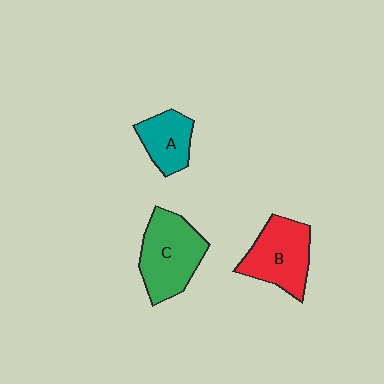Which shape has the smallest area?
Shape A (teal).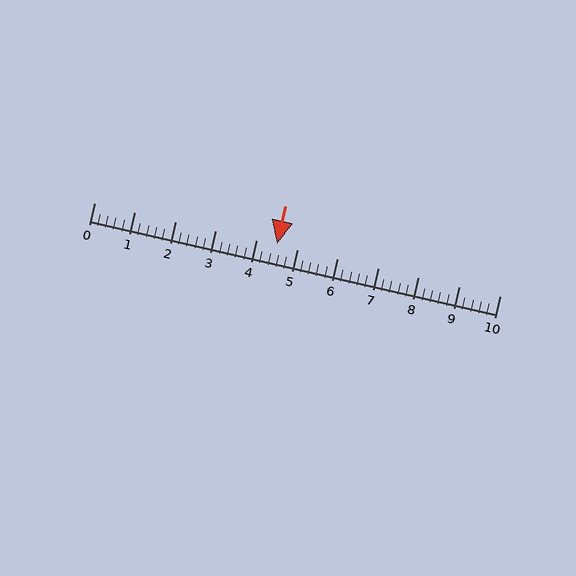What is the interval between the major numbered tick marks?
The major tick marks are spaced 1 units apart.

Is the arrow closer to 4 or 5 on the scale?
The arrow is closer to 5.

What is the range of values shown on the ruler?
The ruler shows values from 0 to 10.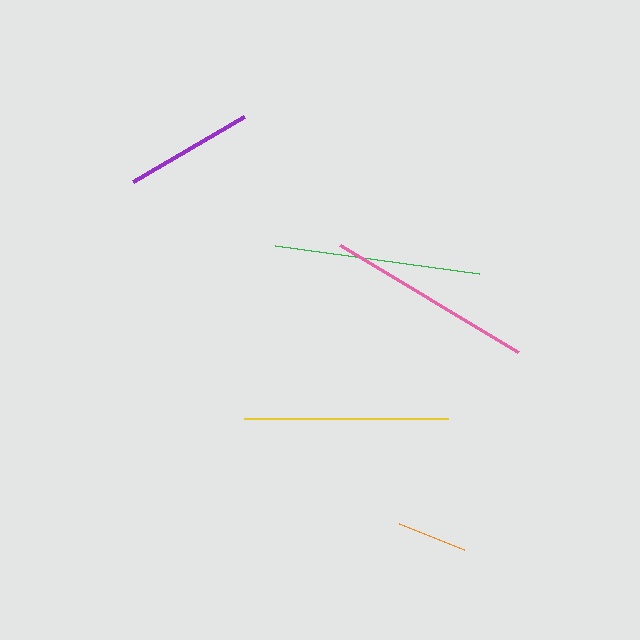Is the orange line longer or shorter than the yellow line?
The yellow line is longer than the orange line.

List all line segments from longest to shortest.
From longest to shortest: pink, green, yellow, purple, orange.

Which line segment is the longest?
The pink line is the longest at approximately 208 pixels.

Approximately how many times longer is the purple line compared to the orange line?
The purple line is approximately 1.9 times the length of the orange line.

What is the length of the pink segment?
The pink segment is approximately 208 pixels long.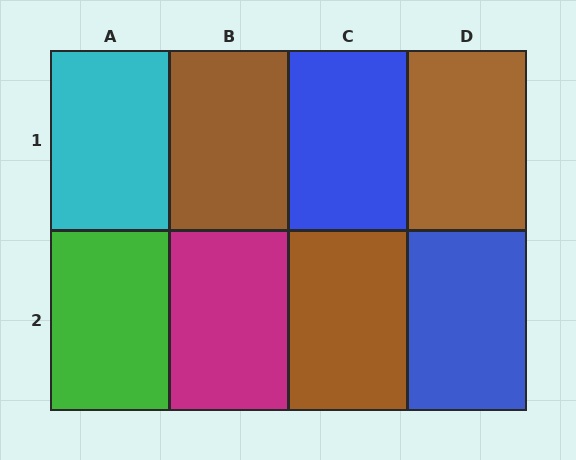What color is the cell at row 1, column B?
Brown.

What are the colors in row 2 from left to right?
Green, magenta, brown, blue.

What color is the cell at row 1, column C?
Blue.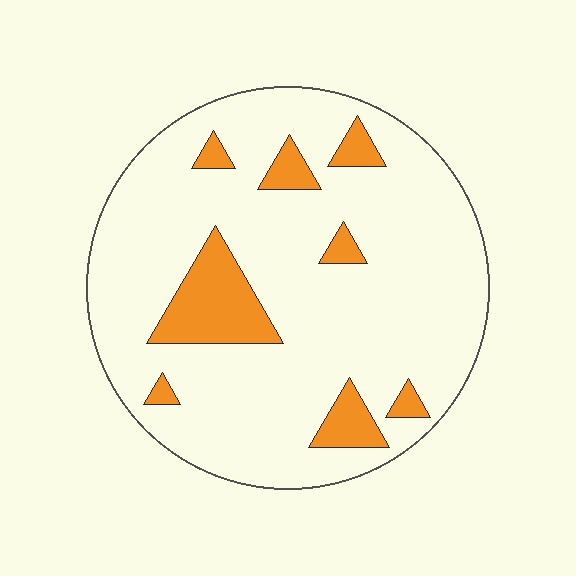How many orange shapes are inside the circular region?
8.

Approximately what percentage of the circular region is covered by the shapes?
Approximately 15%.